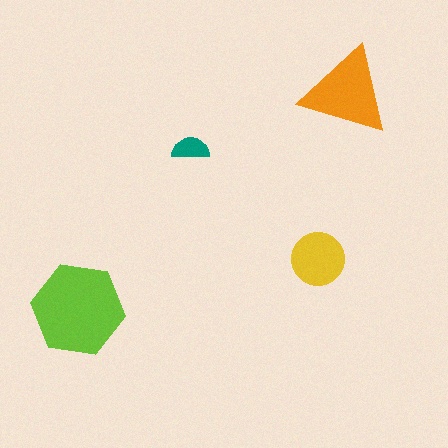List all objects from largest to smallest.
The lime hexagon, the orange triangle, the yellow circle, the teal semicircle.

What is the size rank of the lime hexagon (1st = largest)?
1st.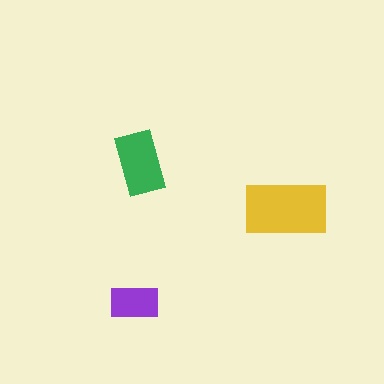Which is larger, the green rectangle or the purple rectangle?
The green one.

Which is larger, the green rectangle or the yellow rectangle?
The yellow one.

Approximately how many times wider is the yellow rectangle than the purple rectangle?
About 1.5 times wider.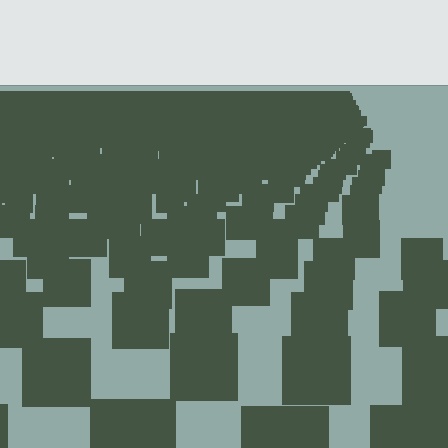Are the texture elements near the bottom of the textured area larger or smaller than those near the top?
Larger. Near the bottom, elements are closer to the viewer and appear at a bigger on-screen size.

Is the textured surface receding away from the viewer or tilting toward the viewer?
The surface is receding away from the viewer. Texture elements get smaller and denser toward the top.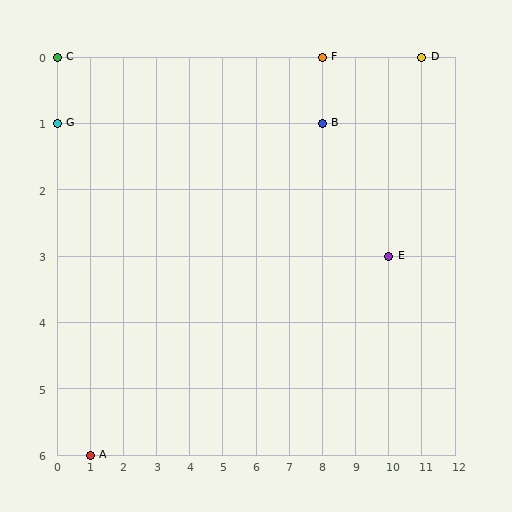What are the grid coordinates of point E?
Point E is at grid coordinates (10, 3).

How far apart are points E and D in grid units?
Points E and D are 1 column and 3 rows apart (about 3.2 grid units diagonally).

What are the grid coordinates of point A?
Point A is at grid coordinates (1, 6).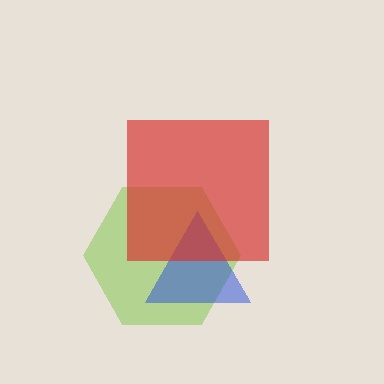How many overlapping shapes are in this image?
There are 3 overlapping shapes in the image.